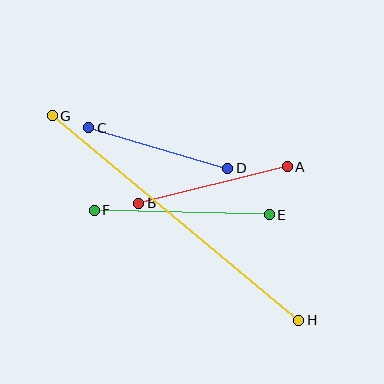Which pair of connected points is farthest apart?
Points G and H are farthest apart.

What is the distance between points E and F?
The distance is approximately 175 pixels.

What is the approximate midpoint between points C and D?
The midpoint is at approximately (158, 148) pixels.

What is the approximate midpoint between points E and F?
The midpoint is at approximately (182, 213) pixels.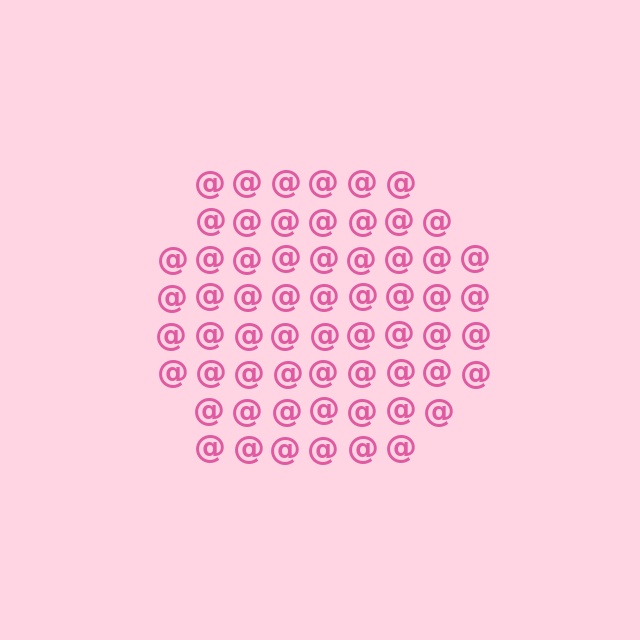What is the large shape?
The large shape is a hexagon.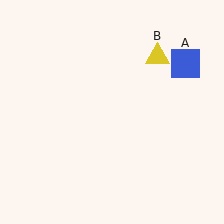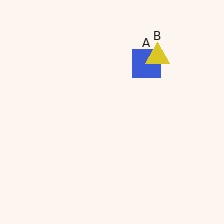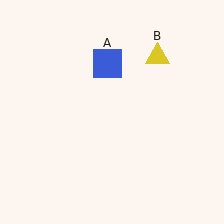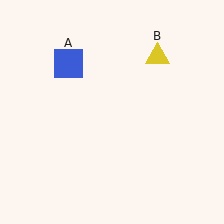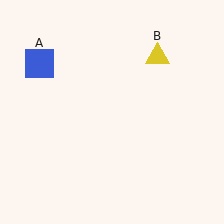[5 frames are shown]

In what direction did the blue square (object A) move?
The blue square (object A) moved left.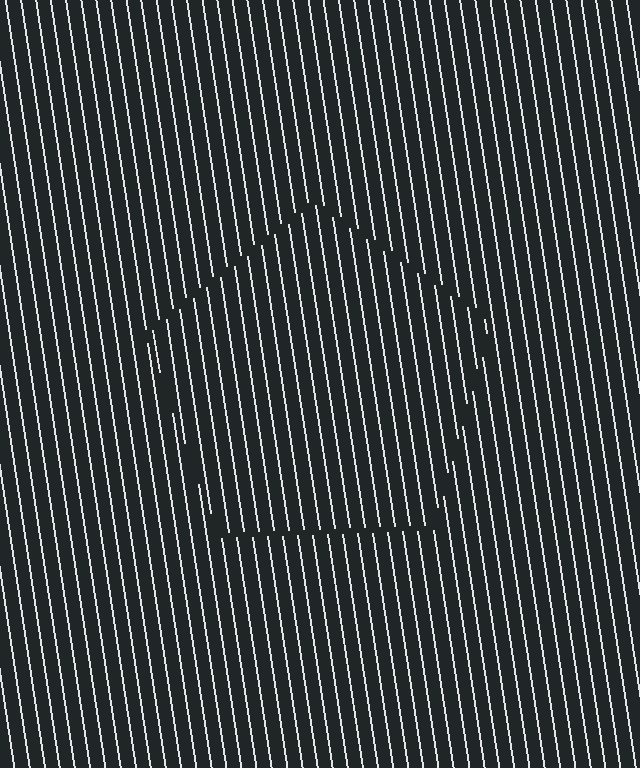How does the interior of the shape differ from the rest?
The interior of the shape contains the same grating, shifted by half a period — the contour is defined by the phase discontinuity where line-ends from the inner and outer gratings abut.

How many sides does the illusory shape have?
5 sides — the line-ends trace a pentagon.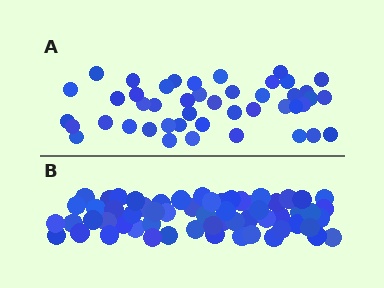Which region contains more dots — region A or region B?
Region B (the bottom region) has more dots.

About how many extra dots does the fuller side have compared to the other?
Region B has approximately 15 more dots than region A.